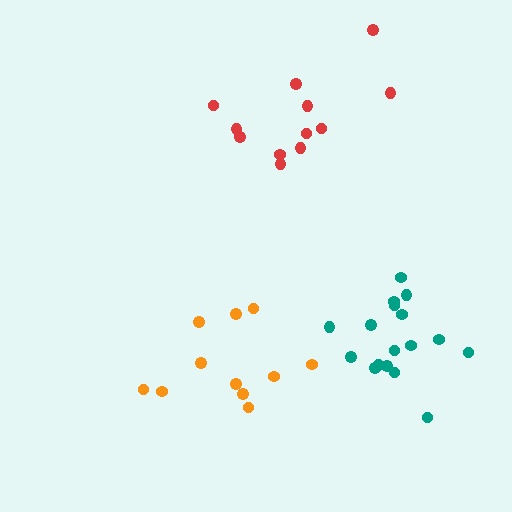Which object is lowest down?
The orange cluster is bottommost.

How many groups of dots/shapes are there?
There are 3 groups.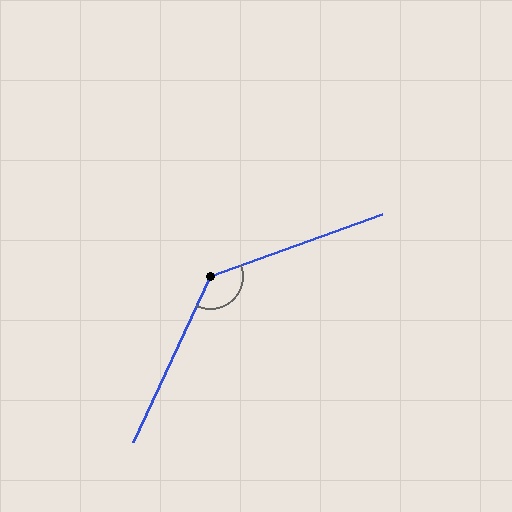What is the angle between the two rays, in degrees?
Approximately 135 degrees.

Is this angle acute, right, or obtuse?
It is obtuse.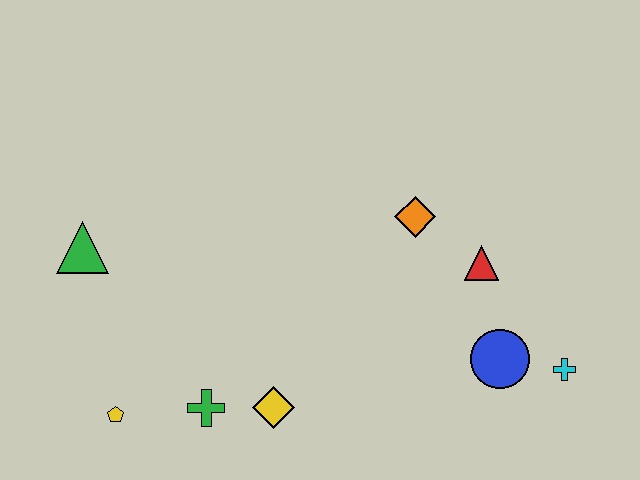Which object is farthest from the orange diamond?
The yellow pentagon is farthest from the orange diamond.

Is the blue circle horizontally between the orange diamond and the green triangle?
No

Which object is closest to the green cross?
The yellow diamond is closest to the green cross.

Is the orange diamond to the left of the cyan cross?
Yes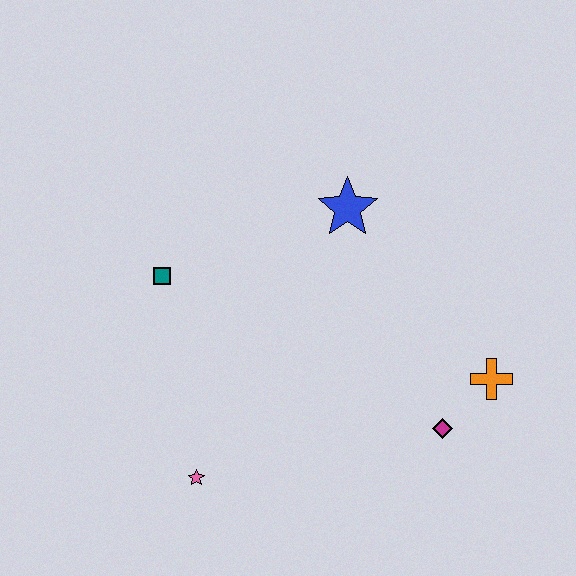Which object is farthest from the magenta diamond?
The teal square is farthest from the magenta diamond.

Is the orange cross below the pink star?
No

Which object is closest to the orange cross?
The magenta diamond is closest to the orange cross.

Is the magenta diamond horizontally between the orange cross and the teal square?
Yes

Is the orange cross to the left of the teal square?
No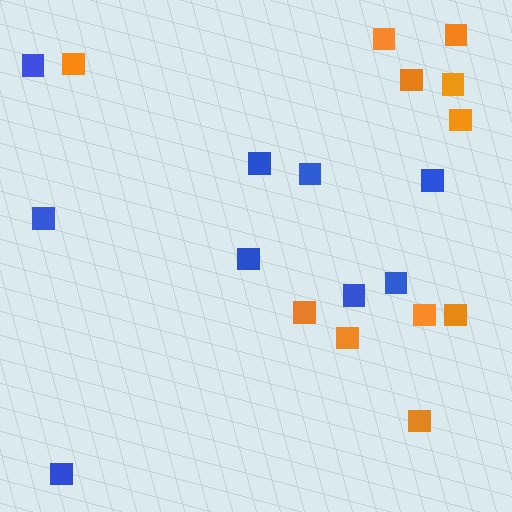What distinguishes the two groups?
There are 2 groups: one group of blue squares (9) and one group of orange squares (11).